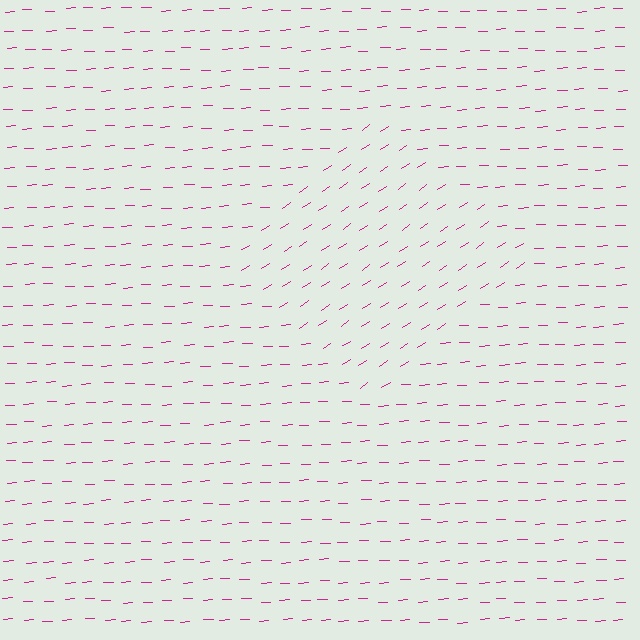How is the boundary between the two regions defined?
The boundary is defined purely by a change in line orientation (approximately 31 degrees difference). All lines are the same color and thickness.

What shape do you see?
I see a diamond.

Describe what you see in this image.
The image is filled with small magenta line segments. A diamond region in the image has lines oriented differently from the surrounding lines, creating a visible texture boundary.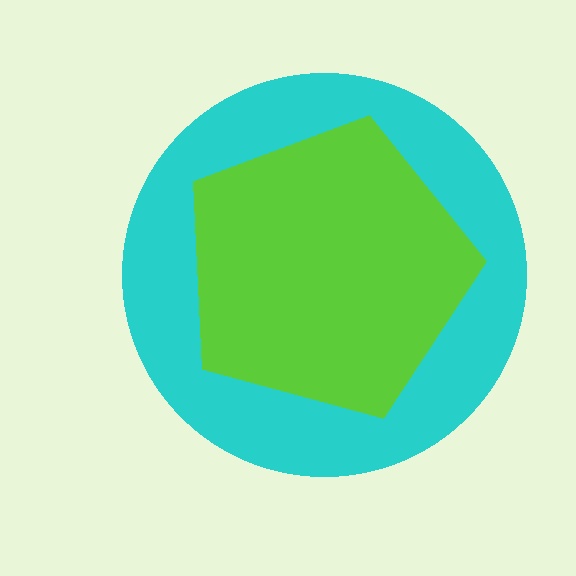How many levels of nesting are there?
2.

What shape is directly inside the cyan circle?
The lime pentagon.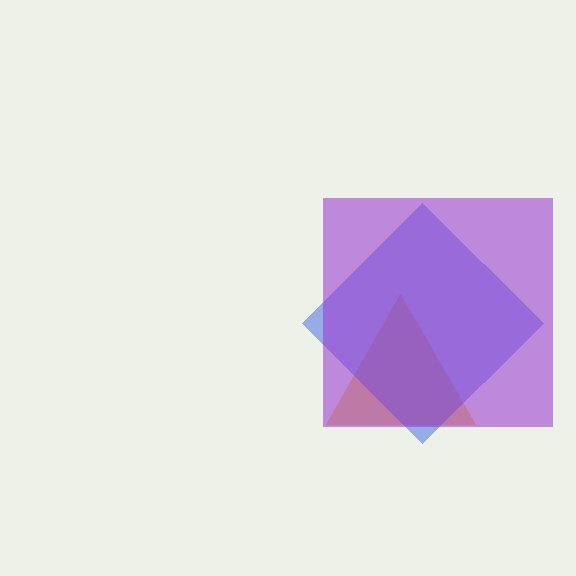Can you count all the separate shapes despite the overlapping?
Yes, there are 3 separate shapes.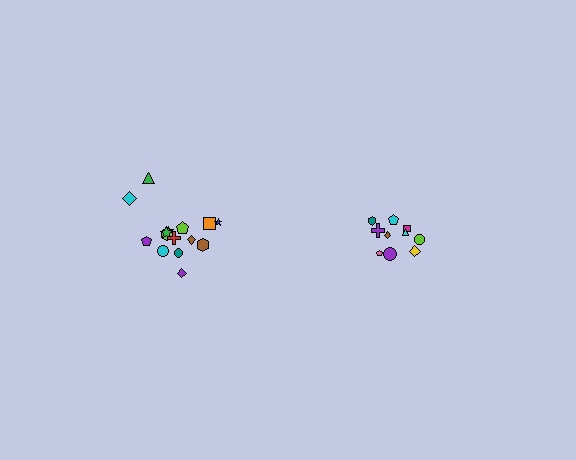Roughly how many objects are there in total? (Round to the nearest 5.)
Roughly 25 objects in total.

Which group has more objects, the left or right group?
The left group.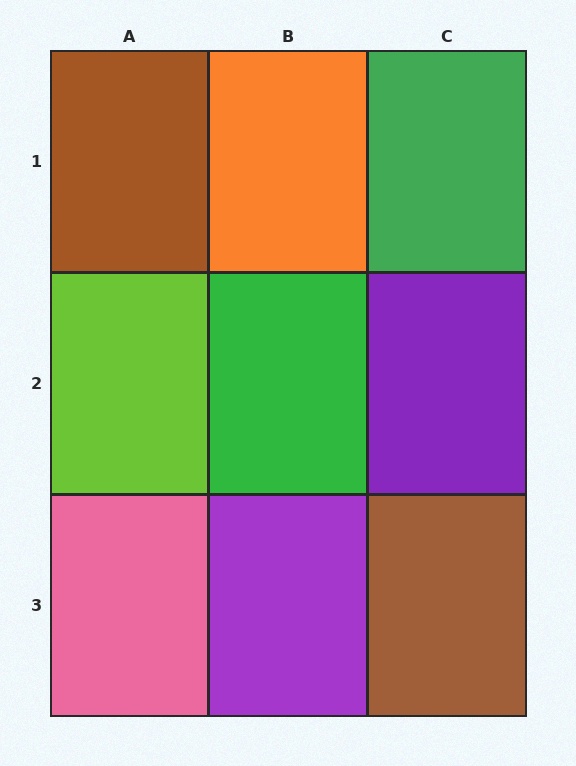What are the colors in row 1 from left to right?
Brown, orange, green.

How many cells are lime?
1 cell is lime.